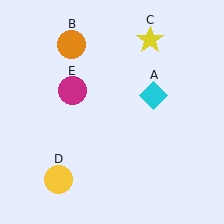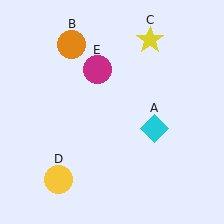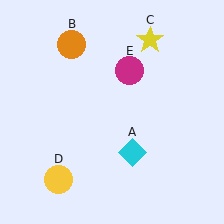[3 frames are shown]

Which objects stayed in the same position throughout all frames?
Orange circle (object B) and yellow star (object C) and yellow circle (object D) remained stationary.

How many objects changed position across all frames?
2 objects changed position: cyan diamond (object A), magenta circle (object E).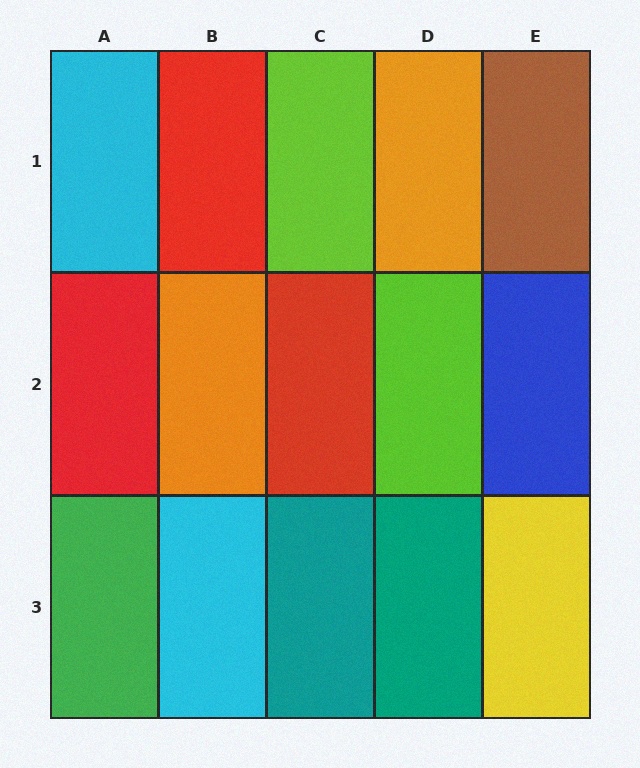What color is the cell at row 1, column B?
Red.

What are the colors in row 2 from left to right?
Red, orange, red, lime, blue.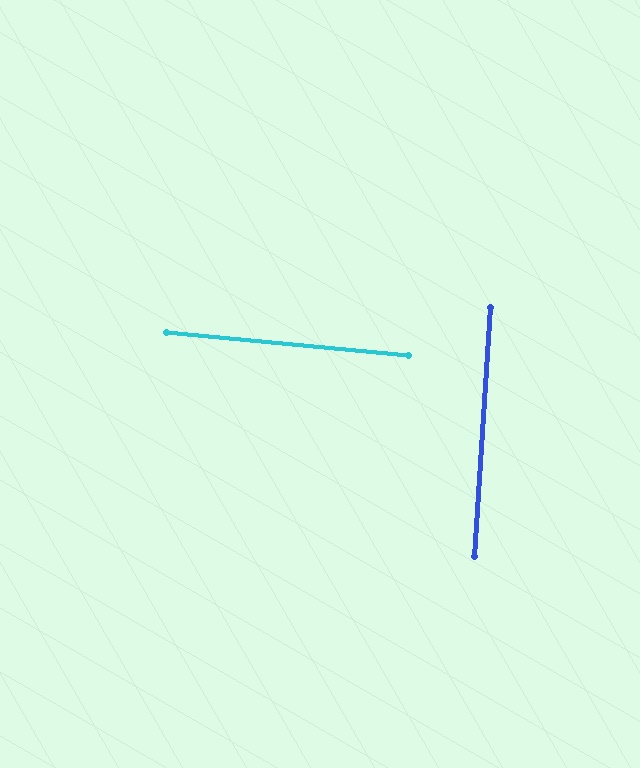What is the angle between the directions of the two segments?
Approximately 88 degrees.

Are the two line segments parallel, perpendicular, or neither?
Perpendicular — they meet at approximately 88°.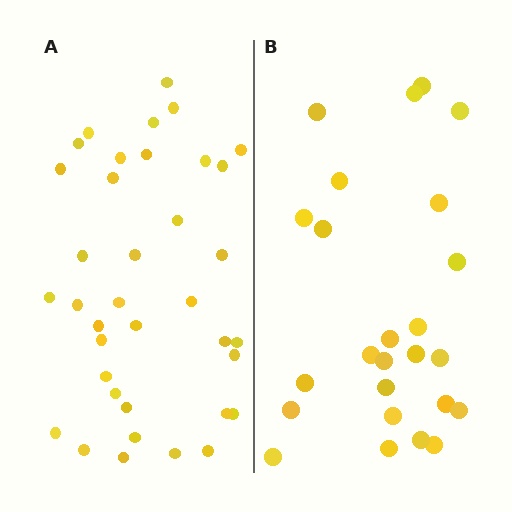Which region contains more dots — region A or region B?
Region A (the left region) has more dots.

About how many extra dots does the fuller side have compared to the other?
Region A has roughly 12 or so more dots than region B.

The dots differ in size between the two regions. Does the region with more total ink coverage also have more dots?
No. Region B has more total ink coverage because its dots are larger, but region A actually contains more individual dots. Total area can be misleading — the number of items is what matters here.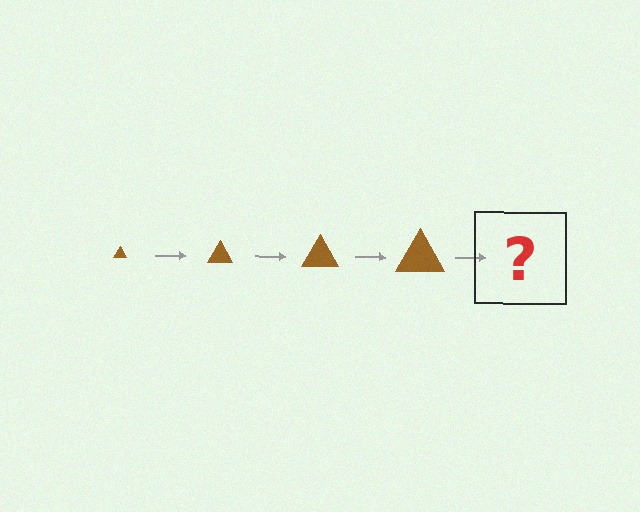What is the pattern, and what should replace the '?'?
The pattern is that the triangle gets progressively larger each step. The '?' should be a brown triangle, larger than the previous one.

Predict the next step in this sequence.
The next step is a brown triangle, larger than the previous one.